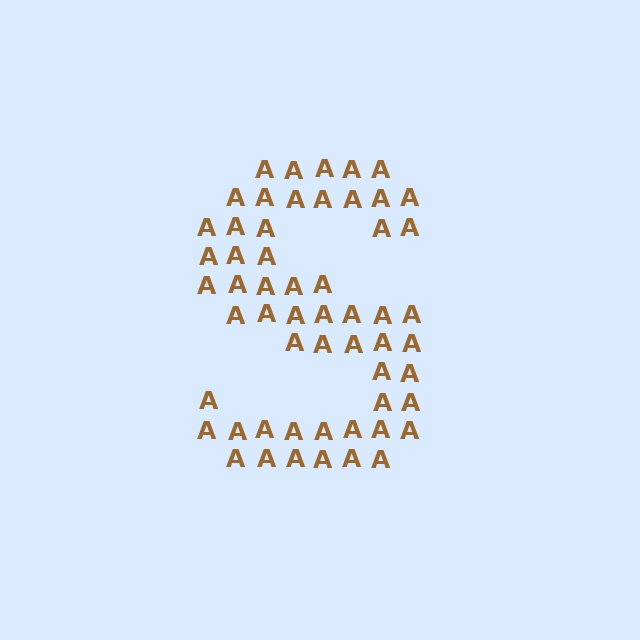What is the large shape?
The large shape is the letter S.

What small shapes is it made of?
It is made of small letter A's.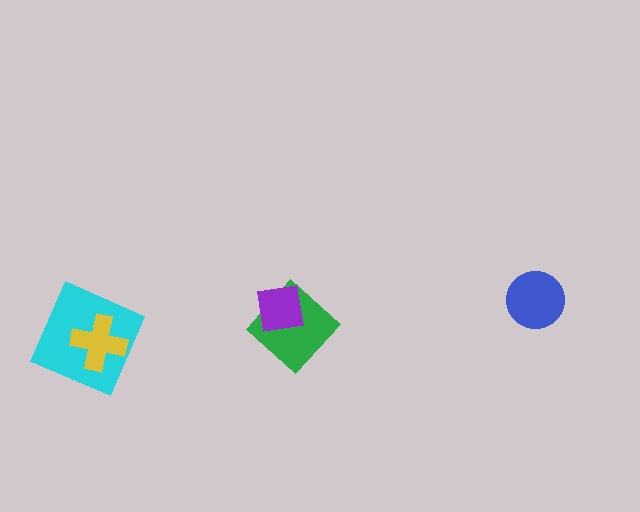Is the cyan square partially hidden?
Yes, it is partially covered by another shape.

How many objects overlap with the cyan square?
1 object overlaps with the cyan square.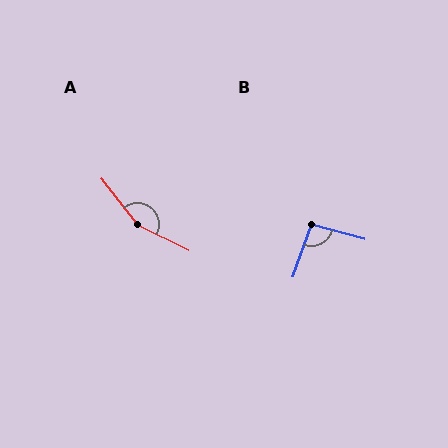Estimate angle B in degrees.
Approximately 93 degrees.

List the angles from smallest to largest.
B (93°), A (155°).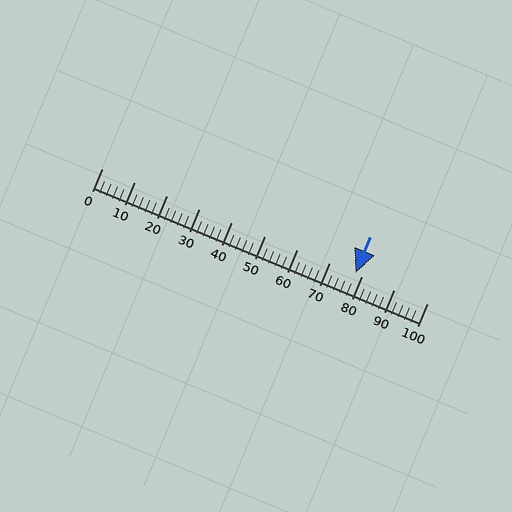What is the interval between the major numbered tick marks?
The major tick marks are spaced 10 units apart.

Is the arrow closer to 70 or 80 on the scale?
The arrow is closer to 80.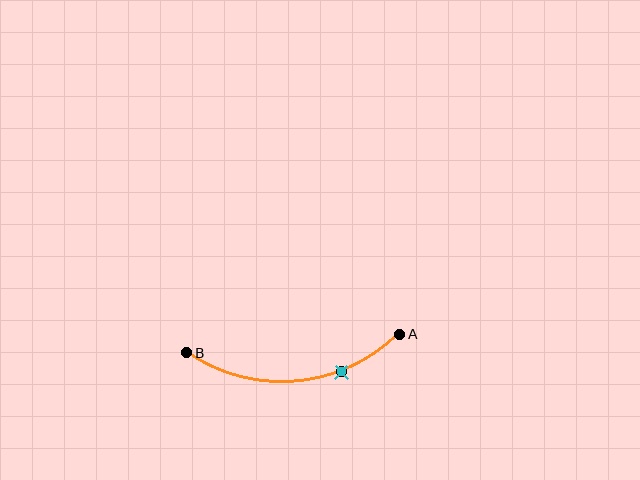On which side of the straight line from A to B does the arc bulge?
The arc bulges below the straight line connecting A and B.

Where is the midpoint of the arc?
The arc midpoint is the point on the curve farthest from the straight line joining A and B. It sits below that line.